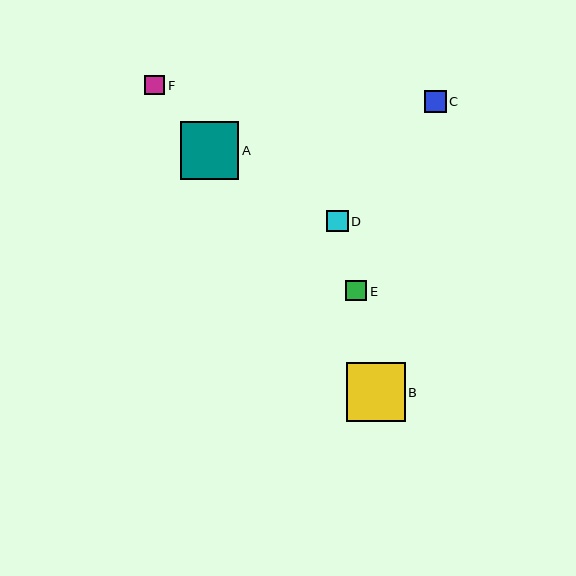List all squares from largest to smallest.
From largest to smallest: B, A, C, D, E, F.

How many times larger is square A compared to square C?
Square A is approximately 2.7 times the size of square C.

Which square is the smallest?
Square F is the smallest with a size of approximately 20 pixels.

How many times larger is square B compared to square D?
Square B is approximately 2.7 times the size of square D.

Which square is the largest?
Square B is the largest with a size of approximately 59 pixels.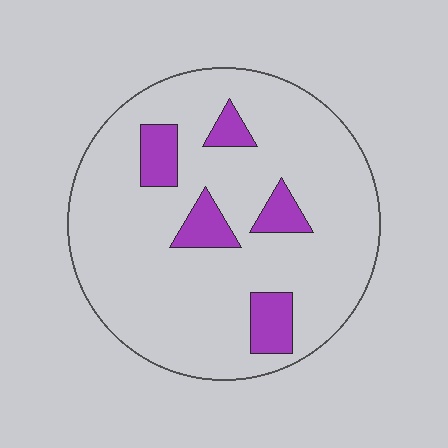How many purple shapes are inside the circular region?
5.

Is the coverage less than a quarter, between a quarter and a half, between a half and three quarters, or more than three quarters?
Less than a quarter.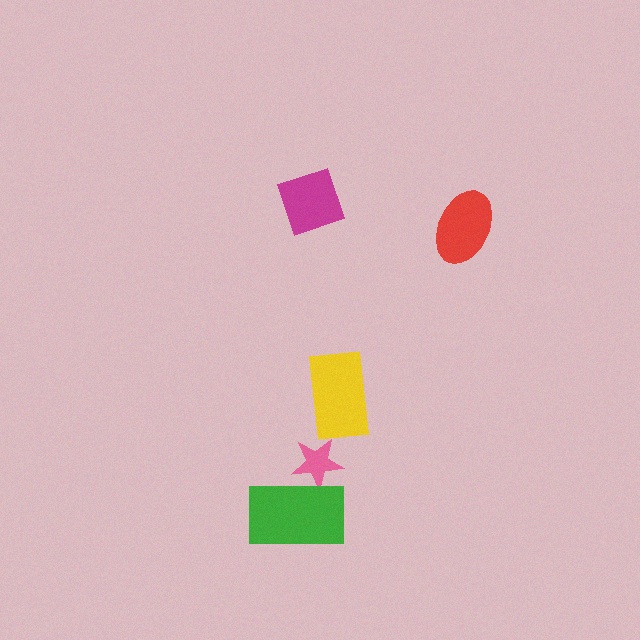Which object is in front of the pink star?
The green rectangle is in front of the pink star.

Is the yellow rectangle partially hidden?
No, no other shape covers it.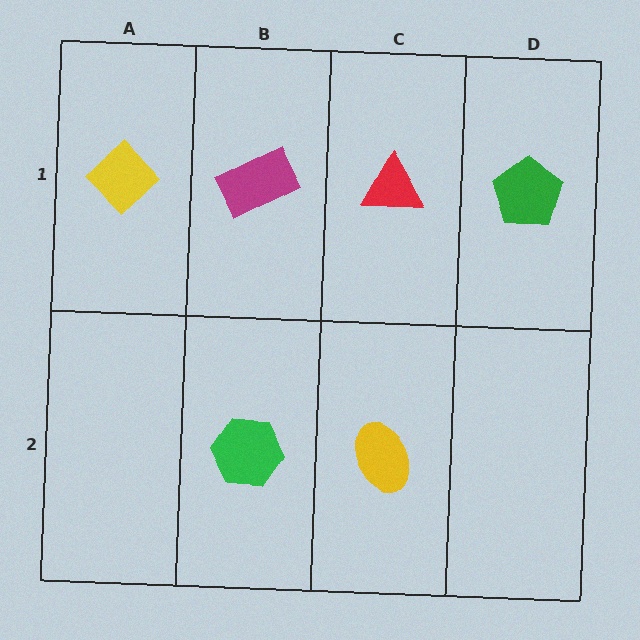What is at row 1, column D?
A green pentagon.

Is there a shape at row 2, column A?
No, that cell is empty.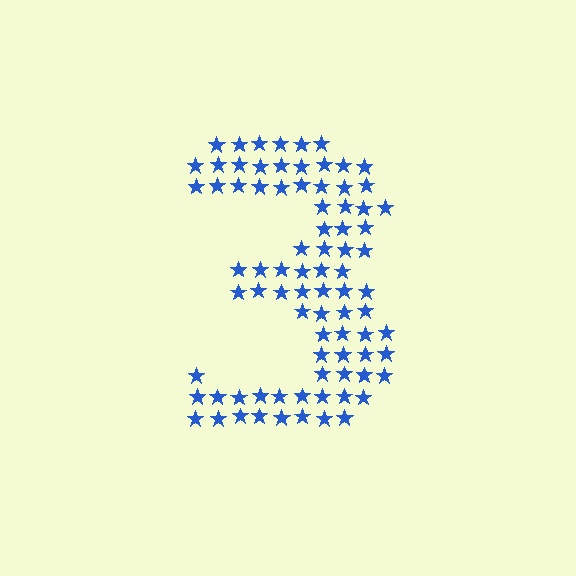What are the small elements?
The small elements are stars.